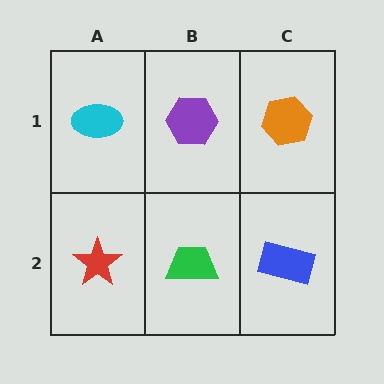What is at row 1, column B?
A purple hexagon.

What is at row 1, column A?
A cyan ellipse.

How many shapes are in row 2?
3 shapes.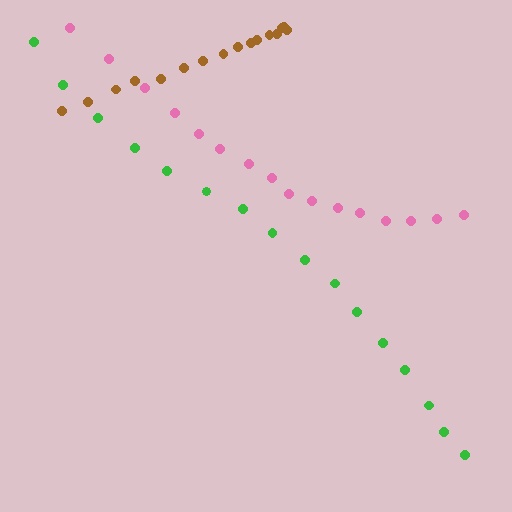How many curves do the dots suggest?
There are 3 distinct paths.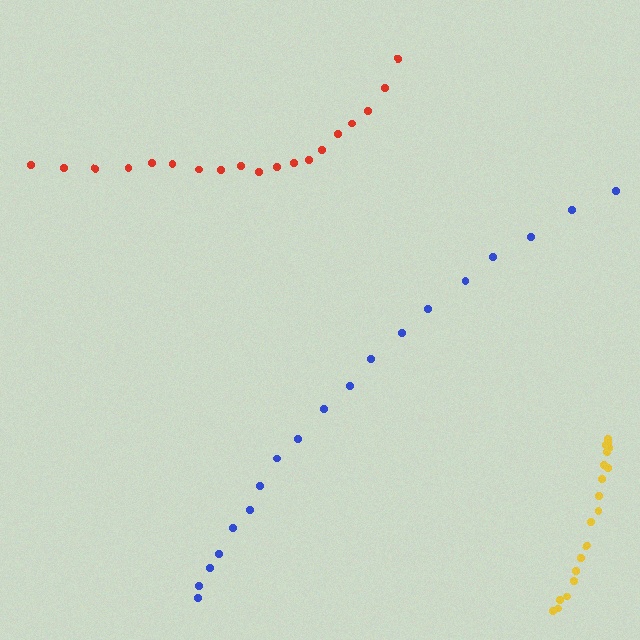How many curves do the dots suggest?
There are 3 distinct paths.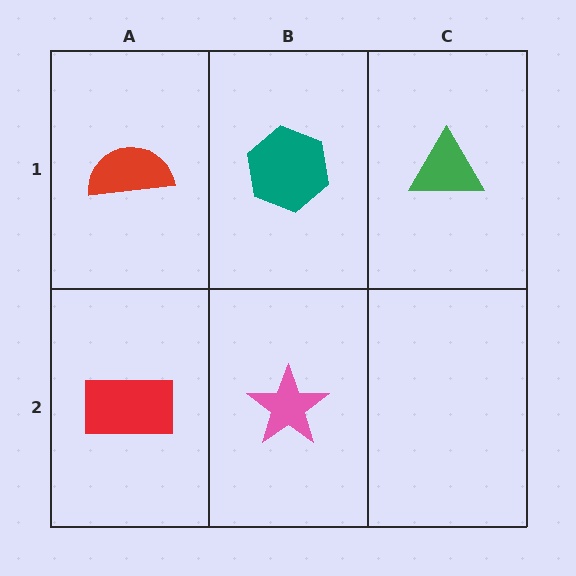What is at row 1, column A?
A red semicircle.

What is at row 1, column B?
A teal hexagon.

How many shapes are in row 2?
2 shapes.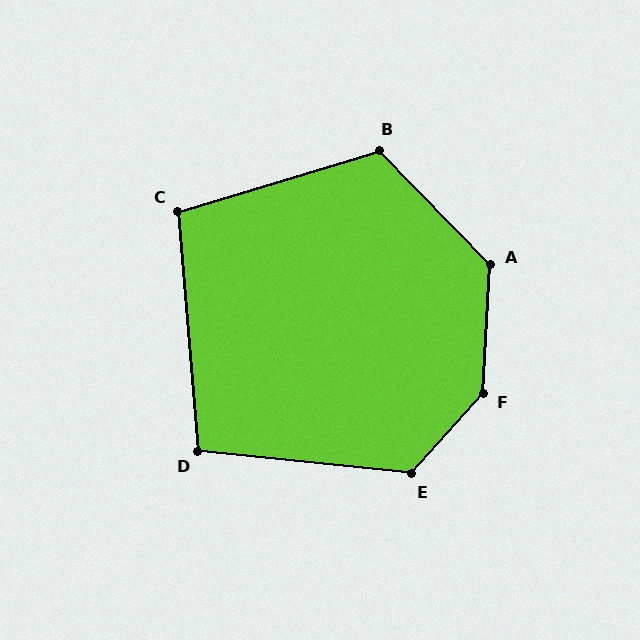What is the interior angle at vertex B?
Approximately 118 degrees (obtuse).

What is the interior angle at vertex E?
Approximately 126 degrees (obtuse).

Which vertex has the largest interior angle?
F, at approximately 141 degrees.